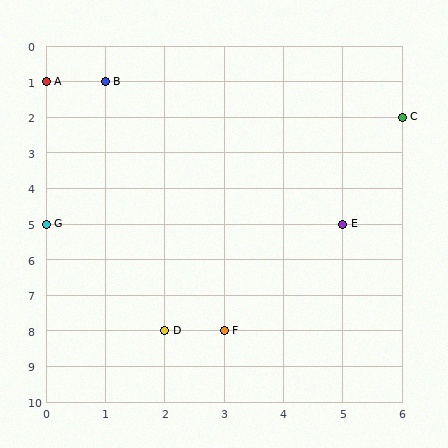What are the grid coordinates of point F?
Point F is at grid coordinates (3, 8).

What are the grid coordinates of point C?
Point C is at grid coordinates (6, 2).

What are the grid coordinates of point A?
Point A is at grid coordinates (0, 1).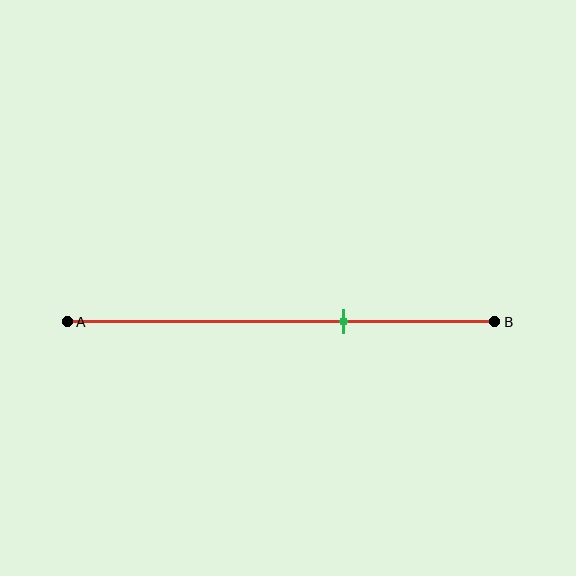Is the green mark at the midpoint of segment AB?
No, the mark is at about 65% from A, not at the 50% midpoint.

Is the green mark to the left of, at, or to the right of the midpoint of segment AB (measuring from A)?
The green mark is to the right of the midpoint of segment AB.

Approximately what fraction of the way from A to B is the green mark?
The green mark is approximately 65% of the way from A to B.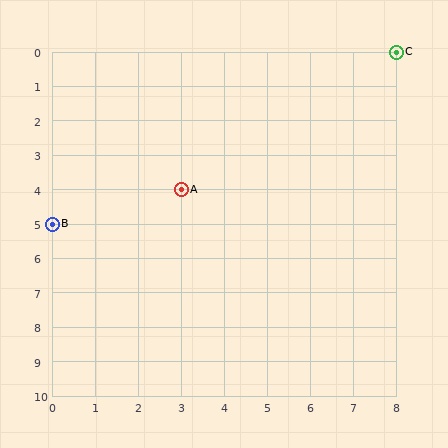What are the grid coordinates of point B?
Point B is at grid coordinates (0, 5).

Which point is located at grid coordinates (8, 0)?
Point C is at (8, 0).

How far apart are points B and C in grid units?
Points B and C are 8 columns and 5 rows apart (about 9.4 grid units diagonally).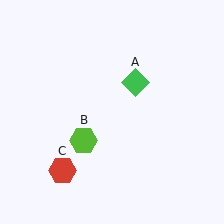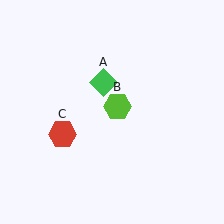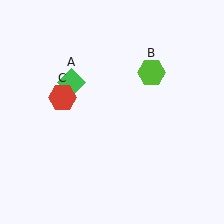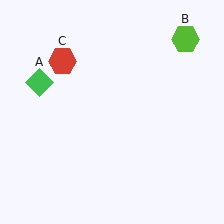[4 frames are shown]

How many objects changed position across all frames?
3 objects changed position: green diamond (object A), lime hexagon (object B), red hexagon (object C).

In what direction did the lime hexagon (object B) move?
The lime hexagon (object B) moved up and to the right.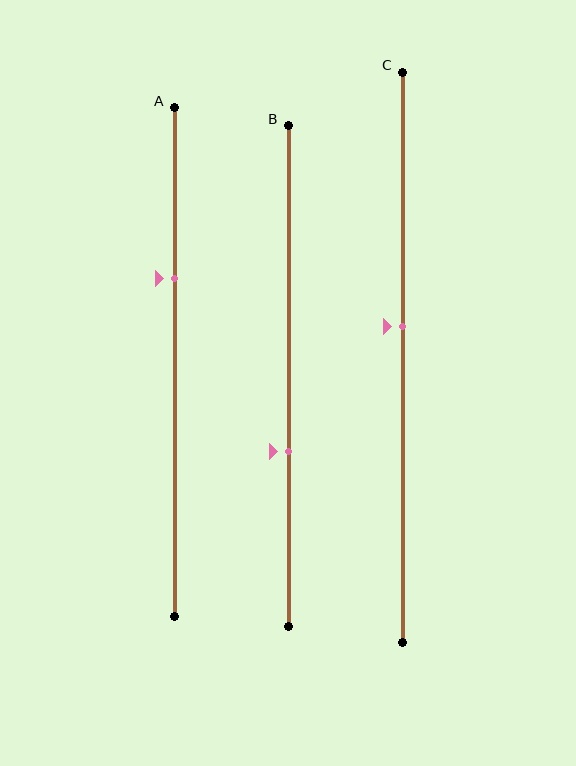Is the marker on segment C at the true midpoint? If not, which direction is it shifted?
No, the marker on segment C is shifted upward by about 5% of the segment length.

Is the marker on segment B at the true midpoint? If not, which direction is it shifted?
No, the marker on segment B is shifted downward by about 15% of the segment length.